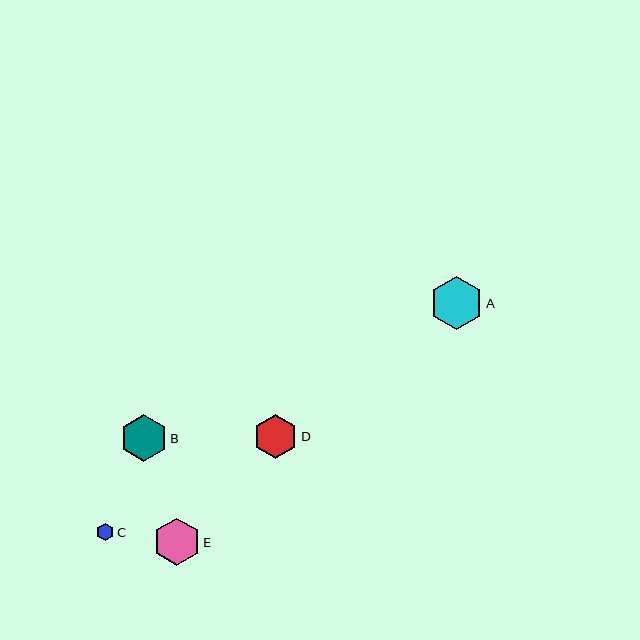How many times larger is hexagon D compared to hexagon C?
Hexagon D is approximately 2.6 times the size of hexagon C.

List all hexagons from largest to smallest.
From largest to smallest: A, B, E, D, C.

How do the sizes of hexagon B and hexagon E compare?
Hexagon B and hexagon E are approximately the same size.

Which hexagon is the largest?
Hexagon A is the largest with a size of approximately 53 pixels.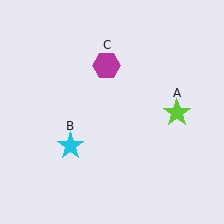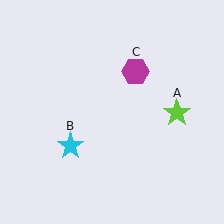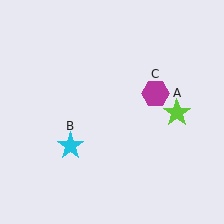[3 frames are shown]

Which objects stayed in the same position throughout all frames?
Lime star (object A) and cyan star (object B) remained stationary.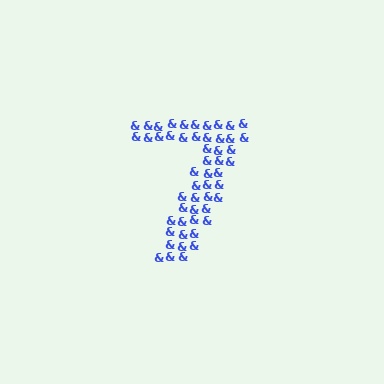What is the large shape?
The large shape is the digit 7.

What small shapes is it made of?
It is made of small ampersands.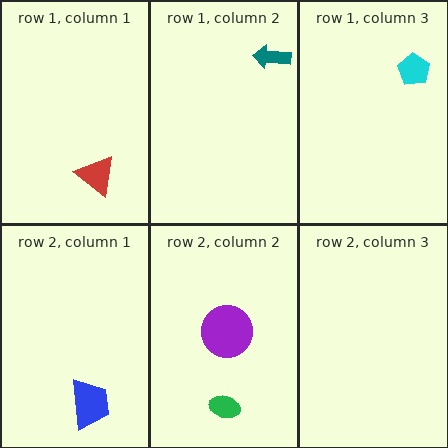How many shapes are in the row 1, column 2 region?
1.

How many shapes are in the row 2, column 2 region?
2.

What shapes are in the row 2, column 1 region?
The blue trapezoid.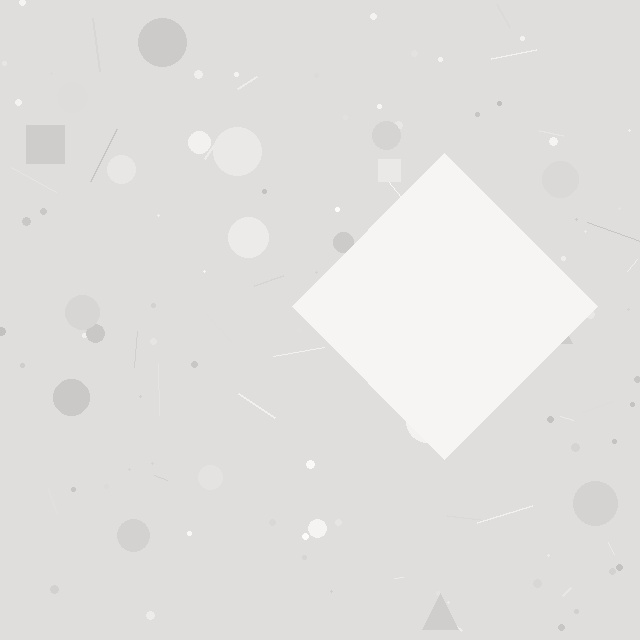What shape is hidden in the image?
A diamond is hidden in the image.